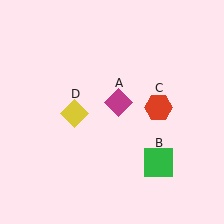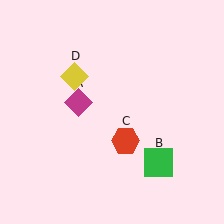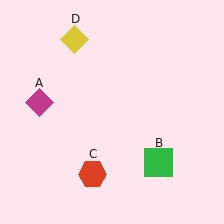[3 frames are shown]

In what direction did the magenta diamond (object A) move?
The magenta diamond (object A) moved left.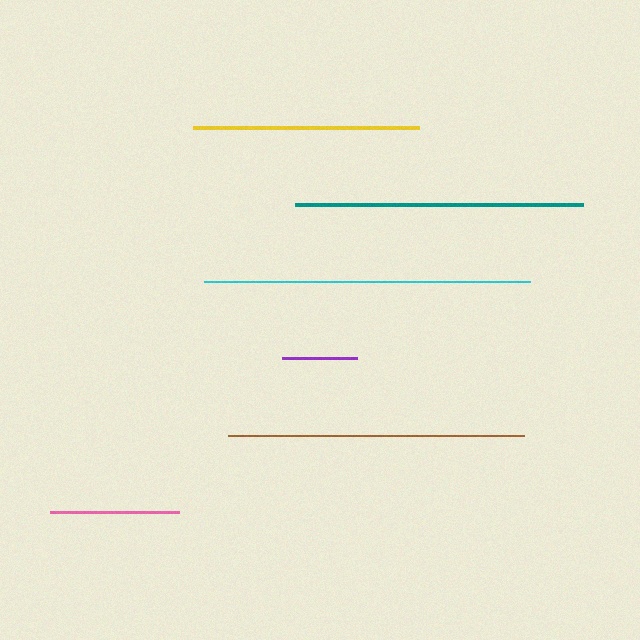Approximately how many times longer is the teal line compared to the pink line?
The teal line is approximately 2.2 times the length of the pink line.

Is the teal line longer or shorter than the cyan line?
The cyan line is longer than the teal line.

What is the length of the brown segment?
The brown segment is approximately 295 pixels long.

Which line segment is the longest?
The cyan line is the longest at approximately 326 pixels.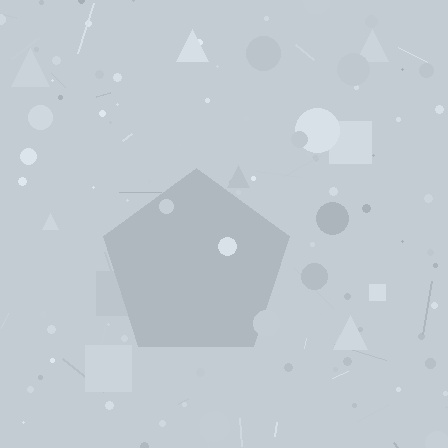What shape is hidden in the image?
A pentagon is hidden in the image.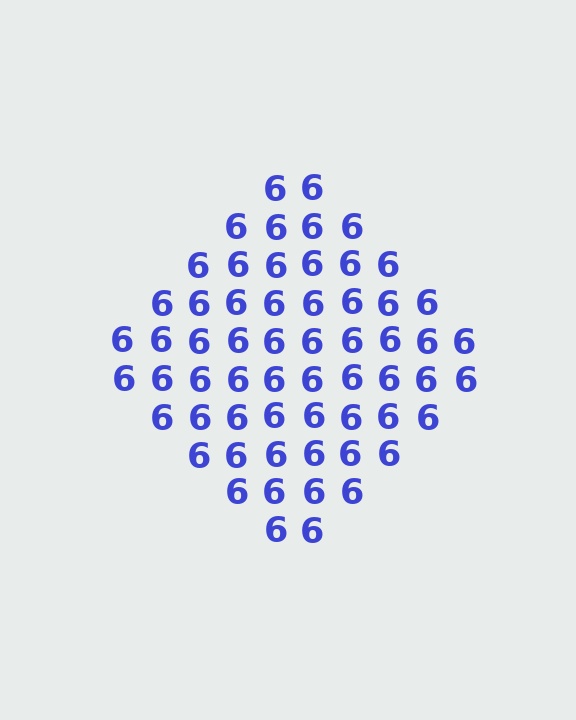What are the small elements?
The small elements are digit 6's.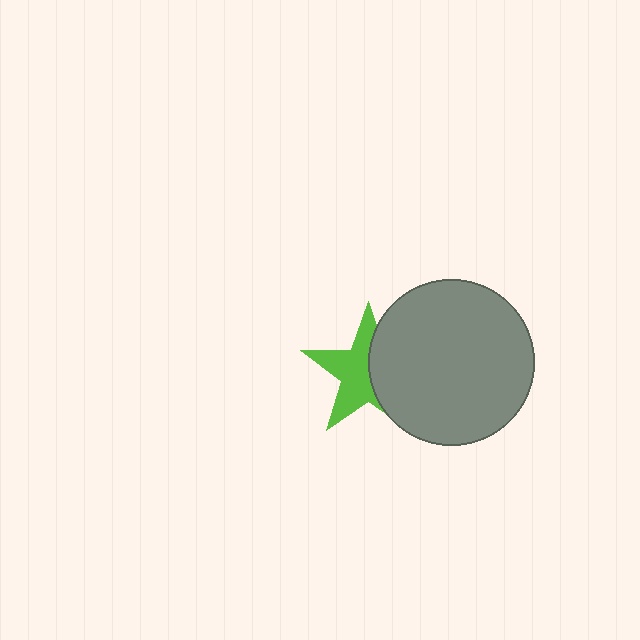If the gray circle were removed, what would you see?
You would see the complete lime star.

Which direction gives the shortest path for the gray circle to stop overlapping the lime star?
Moving right gives the shortest separation.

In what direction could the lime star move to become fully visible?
The lime star could move left. That would shift it out from behind the gray circle entirely.